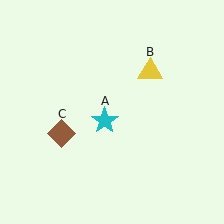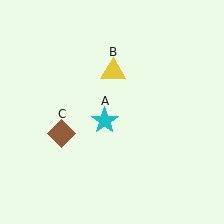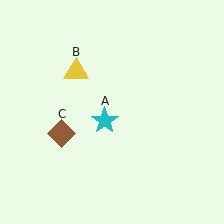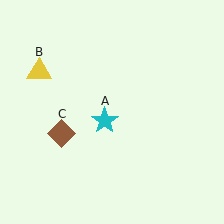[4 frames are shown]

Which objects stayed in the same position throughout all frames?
Cyan star (object A) and brown diamond (object C) remained stationary.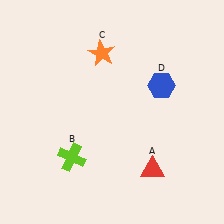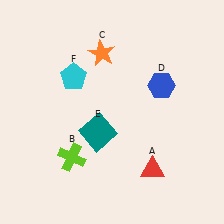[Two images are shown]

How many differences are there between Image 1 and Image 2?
There are 2 differences between the two images.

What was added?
A teal square (E), a cyan pentagon (F) were added in Image 2.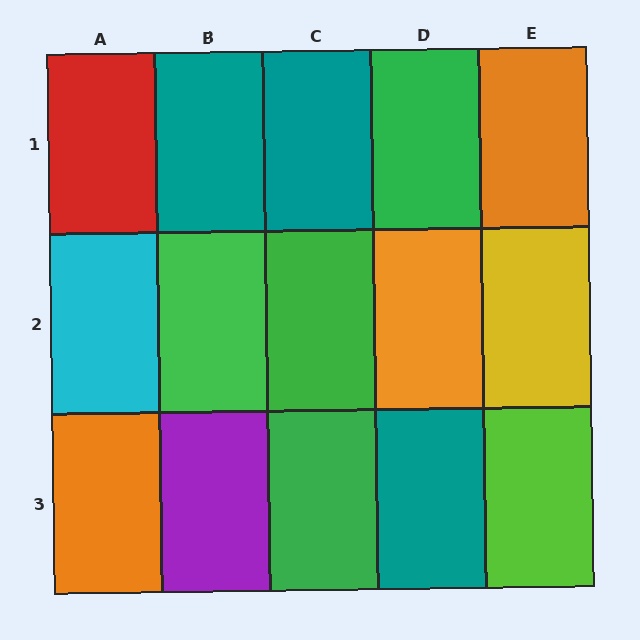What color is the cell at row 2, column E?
Yellow.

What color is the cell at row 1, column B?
Teal.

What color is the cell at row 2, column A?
Cyan.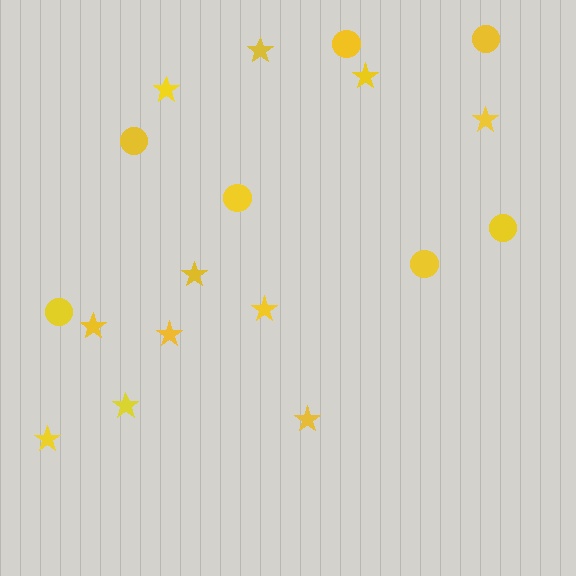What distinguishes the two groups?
There are 2 groups: one group of stars (11) and one group of circles (7).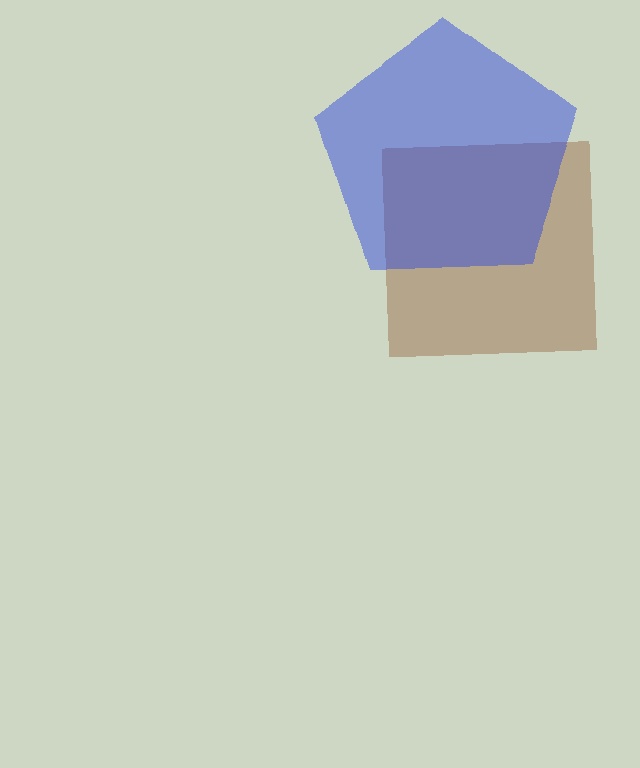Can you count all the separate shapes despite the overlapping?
Yes, there are 2 separate shapes.